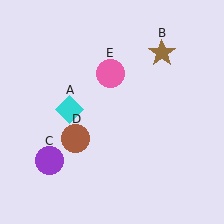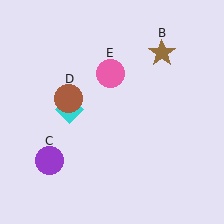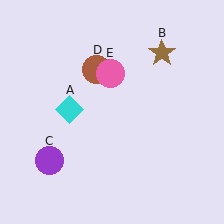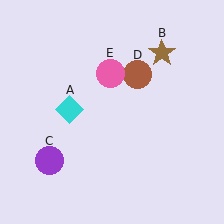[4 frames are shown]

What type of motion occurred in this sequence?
The brown circle (object D) rotated clockwise around the center of the scene.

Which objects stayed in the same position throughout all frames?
Cyan diamond (object A) and brown star (object B) and purple circle (object C) and pink circle (object E) remained stationary.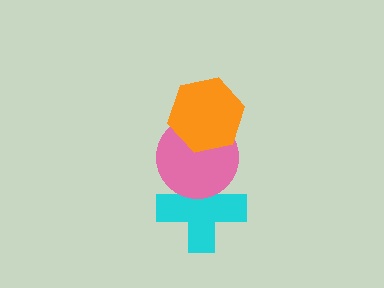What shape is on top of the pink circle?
The orange hexagon is on top of the pink circle.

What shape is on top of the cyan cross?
The pink circle is on top of the cyan cross.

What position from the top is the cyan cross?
The cyan cross is 3rd from the top.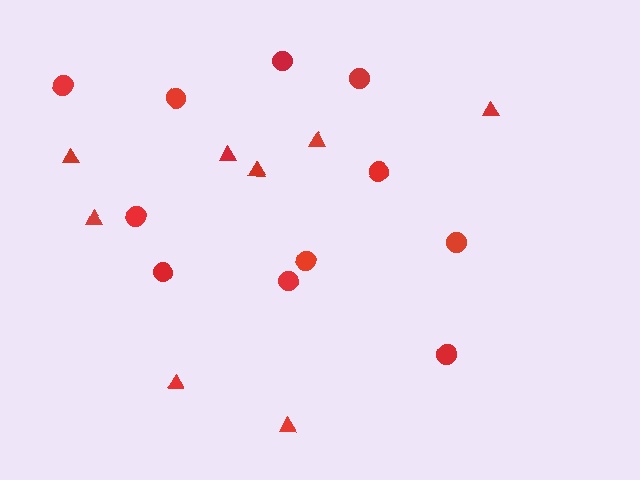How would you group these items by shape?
There are 2 groups: one group of circles (11) and one group of triangles (8).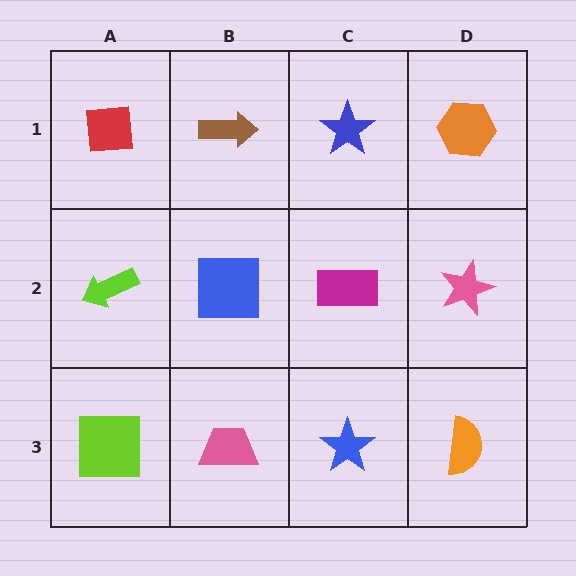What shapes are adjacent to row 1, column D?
A pink star (row 2, column D), a blue star (row 1, column C).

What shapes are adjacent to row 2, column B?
A brown arrow (row 1, column B), a pink trapezoid (row 3, column B), a lime arrow (row 2, column A), a magenta rectangle (row 2, column C).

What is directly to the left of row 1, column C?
A brown arrow.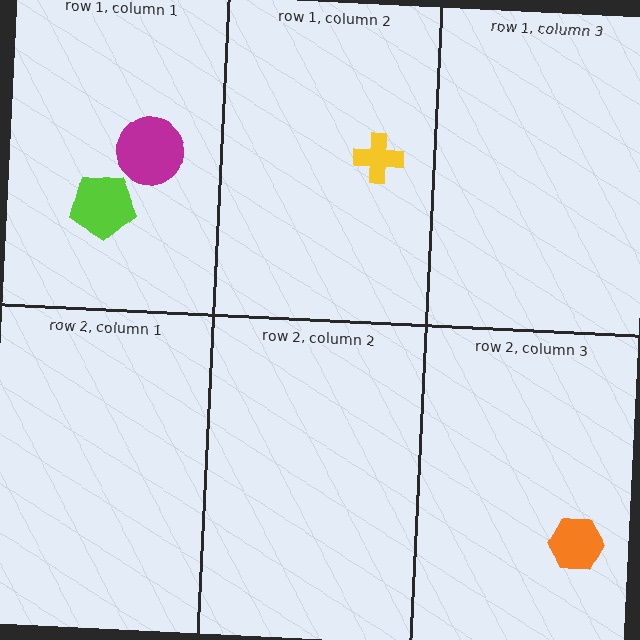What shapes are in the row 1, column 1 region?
The lime pentagon, the magenta circle.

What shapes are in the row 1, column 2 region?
The yellow cross.